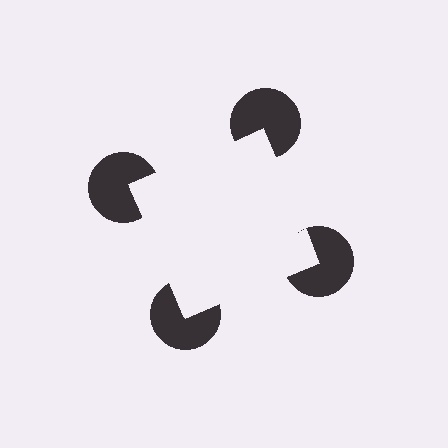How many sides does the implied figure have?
4 sides.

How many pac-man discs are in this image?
There are 4 — one at each vertex of the illusory square.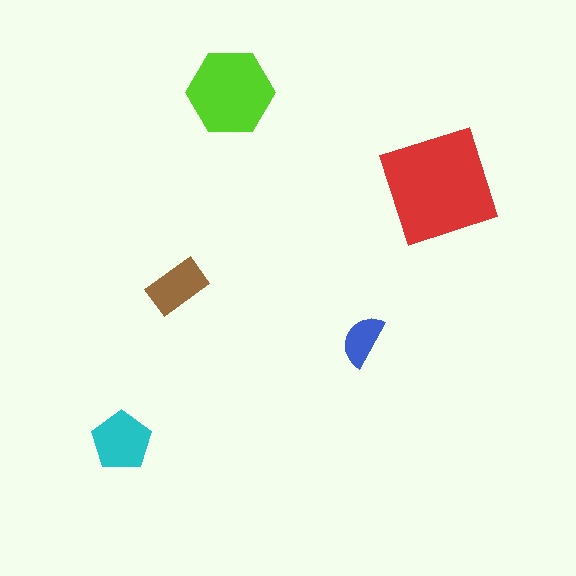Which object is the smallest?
The blue semicircle.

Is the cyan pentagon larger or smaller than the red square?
Smaller.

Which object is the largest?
The red square.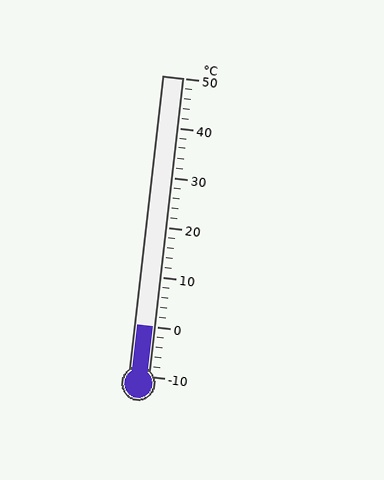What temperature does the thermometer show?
The thermometer shows approximately 0°C.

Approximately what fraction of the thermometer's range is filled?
The thermometer is filled to approximately 15% of its range.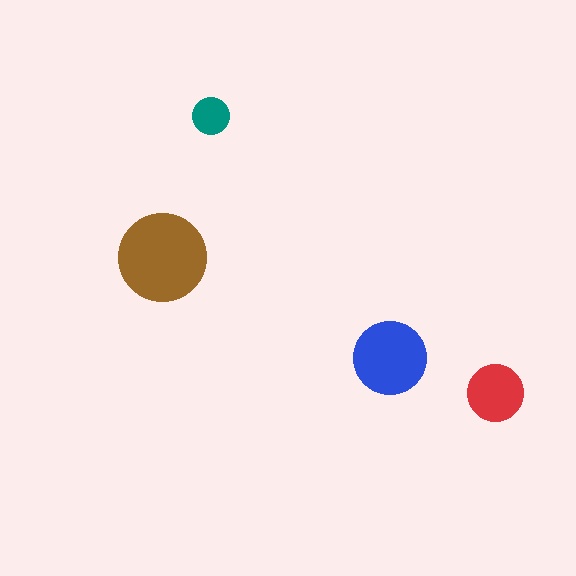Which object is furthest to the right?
The red circle is rightmost.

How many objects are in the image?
There are 4 objects in the image.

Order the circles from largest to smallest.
the brown one, the blue one, the red one, the teal one.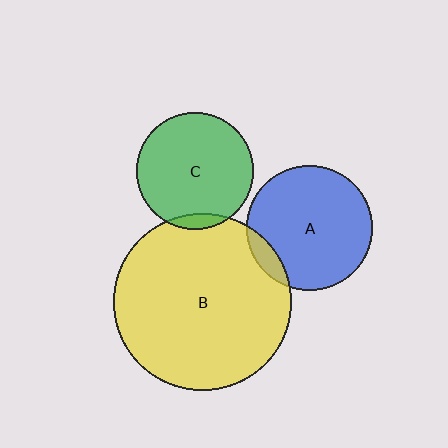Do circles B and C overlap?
Yes.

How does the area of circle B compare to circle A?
Approximately 2.0 times.